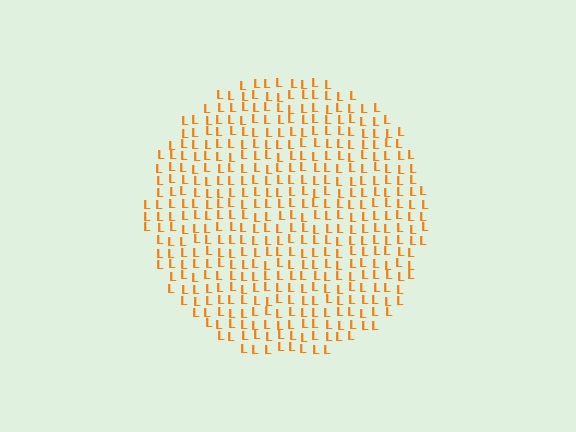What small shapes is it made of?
It is made of small letter L's.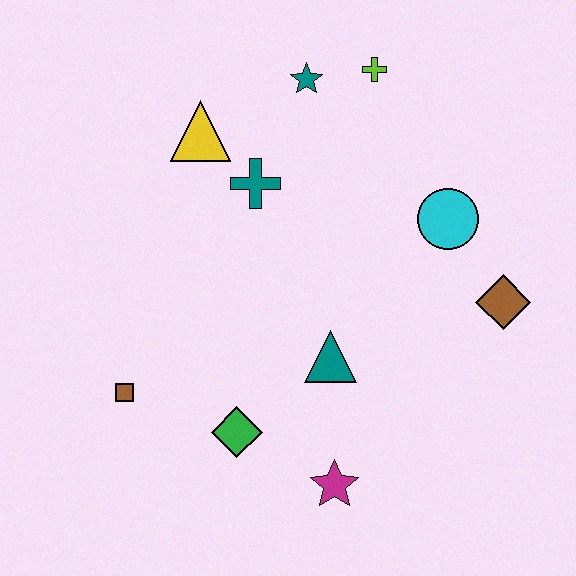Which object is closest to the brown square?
The green diamond is closest to the brown square.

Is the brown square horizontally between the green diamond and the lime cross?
No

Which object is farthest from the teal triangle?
The lime cross is farthest from the teal triangle.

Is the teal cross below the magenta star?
No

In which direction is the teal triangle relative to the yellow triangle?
The teal triangle is below the yellow triangle.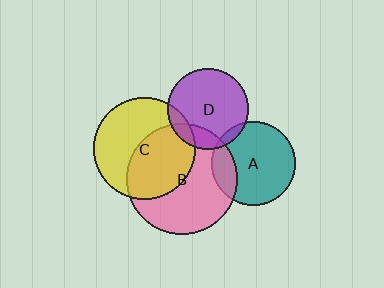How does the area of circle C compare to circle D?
Approximately 1.6 times.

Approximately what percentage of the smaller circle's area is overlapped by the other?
Approximately 5%.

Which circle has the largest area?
Circle B (pink).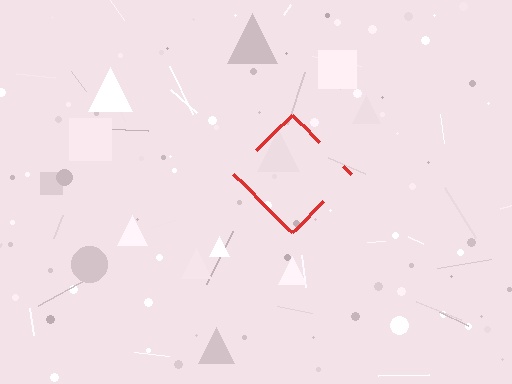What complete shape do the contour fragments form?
The contour fragments form a diamond.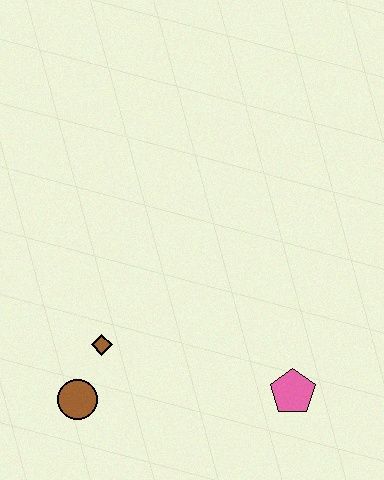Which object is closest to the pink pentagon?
The brown diamond is closest to the pink pentagon.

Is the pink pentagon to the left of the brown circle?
No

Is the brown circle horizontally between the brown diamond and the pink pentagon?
No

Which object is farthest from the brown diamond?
The pink pentagon is farthest from the brown diamond.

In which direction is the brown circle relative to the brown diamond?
The brown circle is below the brown diamond.